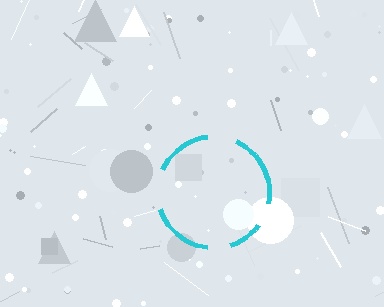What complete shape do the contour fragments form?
The contour fragments form a circle.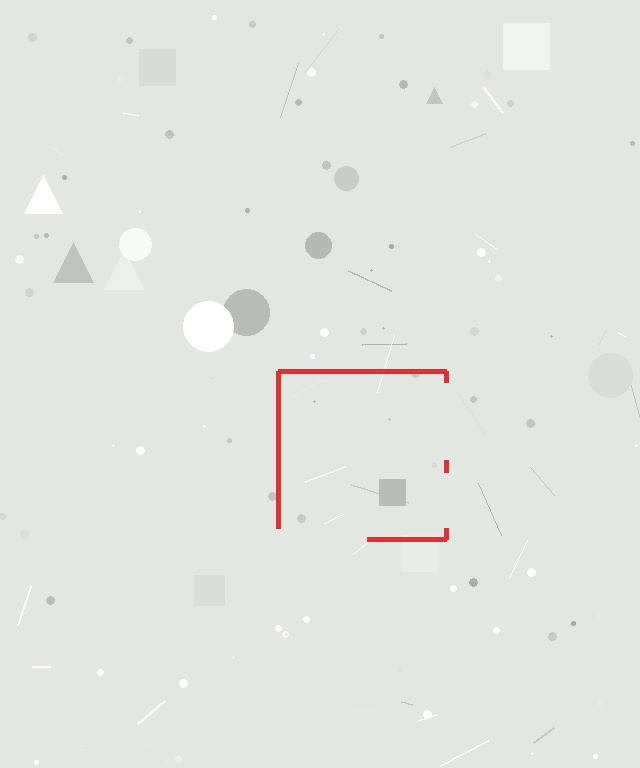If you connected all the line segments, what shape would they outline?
They would outline a square.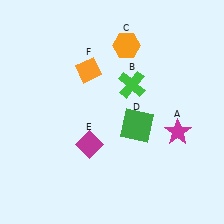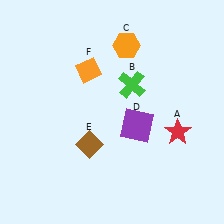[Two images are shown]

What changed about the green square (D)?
In Image 1, D is green. In Image 2, it changed to purple.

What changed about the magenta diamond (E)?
In Image 1, E is magenta. In Image 2, it changed to brown.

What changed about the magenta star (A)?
In Image 1, A is magenta. In Image 2, it changed to red.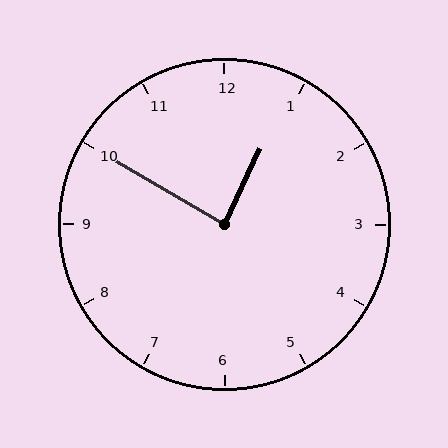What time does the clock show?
12:50.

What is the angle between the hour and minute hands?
Approximately 85 degrees.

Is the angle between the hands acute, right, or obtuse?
It is right.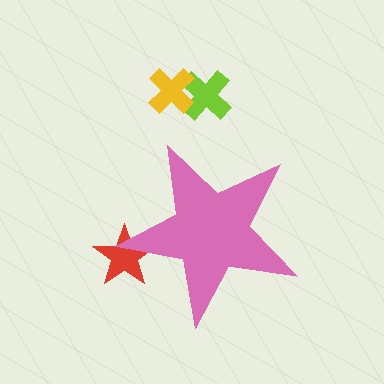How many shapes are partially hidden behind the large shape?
1 shape is partially hidden.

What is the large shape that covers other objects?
A pink star.